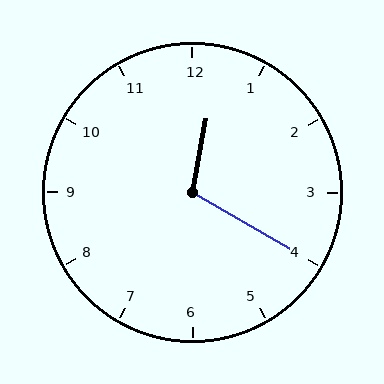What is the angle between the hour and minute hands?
Approximately 110 degrees.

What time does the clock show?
12:20.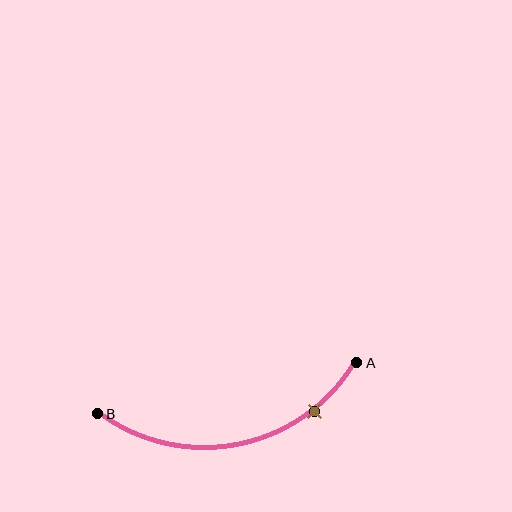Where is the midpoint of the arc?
The arc midpoint is the point on the curve farthest from the straight line joining A and B. It sits below that line.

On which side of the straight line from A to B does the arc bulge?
The arc bulges below the straight line connecting A and B.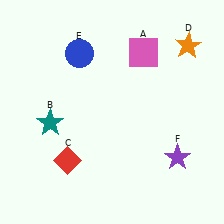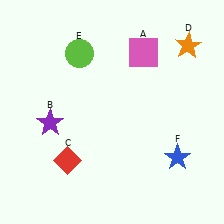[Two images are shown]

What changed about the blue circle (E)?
In Image 1, E is blue. In Image 2, it changed to lime.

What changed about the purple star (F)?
In Image 1, F is purple. In Image 2, it changed to blue.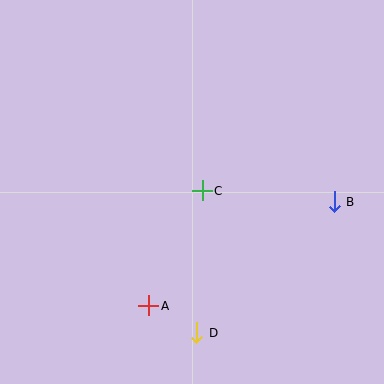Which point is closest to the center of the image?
Point C at (202, 191) is closest to the center.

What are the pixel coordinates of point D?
Point D is at (197, 333).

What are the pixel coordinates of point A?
Point A is at (149, 306).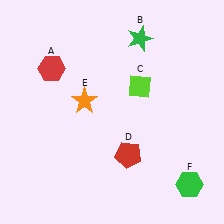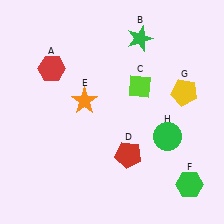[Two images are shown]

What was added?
A yellow pentagon (G), a green circle (H) were added in Image 2.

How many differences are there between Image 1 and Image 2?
There are 2 differences between the two images.